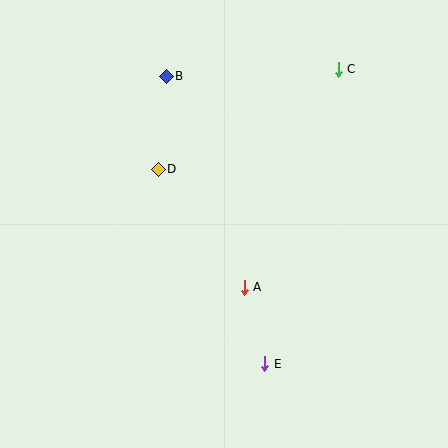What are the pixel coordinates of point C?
Point C is at (338, 69).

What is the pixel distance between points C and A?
The distance between C and A is 237 pixels.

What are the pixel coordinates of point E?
Point E is at (265, 364).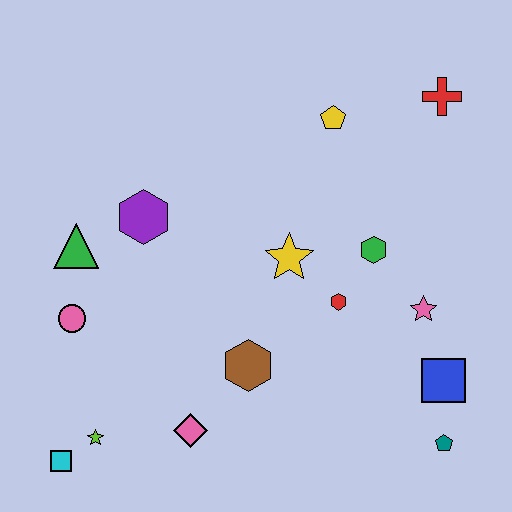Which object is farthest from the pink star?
The cyan square is farthest from the pink star.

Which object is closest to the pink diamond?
The brown hexagon is closest to the pink diamond.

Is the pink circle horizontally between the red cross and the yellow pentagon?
No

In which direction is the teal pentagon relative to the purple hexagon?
The teal pentagon is to the right of the purple hexagon.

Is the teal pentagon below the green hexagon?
Yes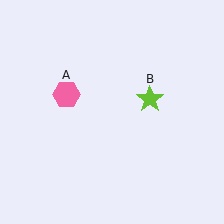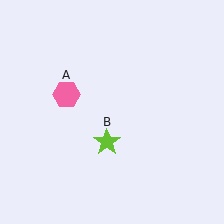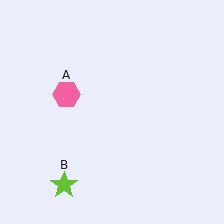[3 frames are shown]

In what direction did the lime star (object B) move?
The lime star (object B) moved down and to the left.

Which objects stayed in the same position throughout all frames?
Pink hexagon (object A) remained stationary.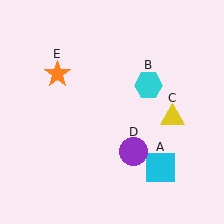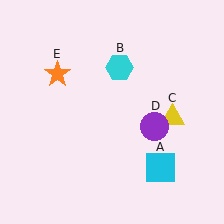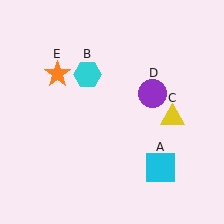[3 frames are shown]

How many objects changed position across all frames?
2 objects changed position: cyan hexagon (object B), purple circle (object D).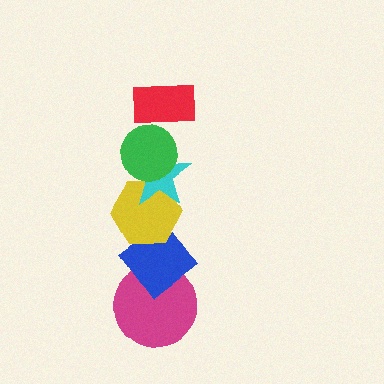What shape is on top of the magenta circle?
The blue diamond is on top of the magenta circle.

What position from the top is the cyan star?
The cyan star is 3rd from the top.